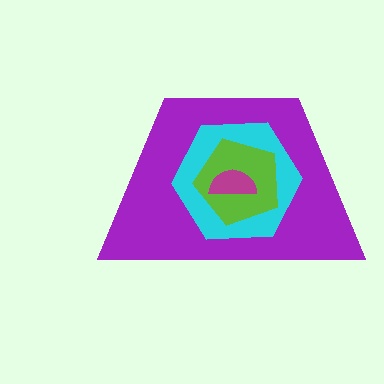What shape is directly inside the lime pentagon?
The magenta semicircle.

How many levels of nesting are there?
4.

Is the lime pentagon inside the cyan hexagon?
Yes.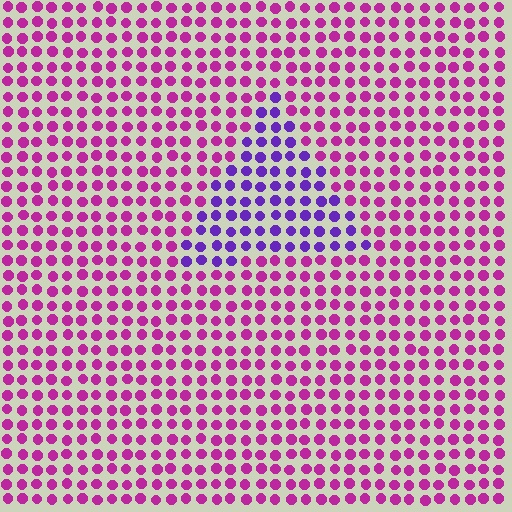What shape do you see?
I see a triangle.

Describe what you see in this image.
The image is filled with small magenta elements in a uniform arrangement. A triangle-shaped region is visible where the elements are tinted to a slightly different hue, forming a subtle color boundary.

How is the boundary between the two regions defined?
The boundary is defined purely by a slight shift in hue (about 46 degrees). Spacing, size, and orientation are identical on both sides.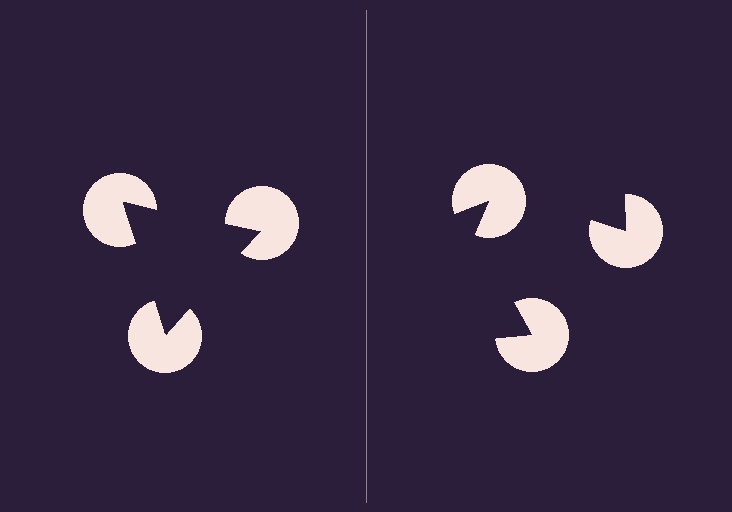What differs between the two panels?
The pac-man discs are positioned identically on both sides; only the wedge orientations differ. On the left they align to a triangle; on the right they are misaligned.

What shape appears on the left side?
An illusory triangle.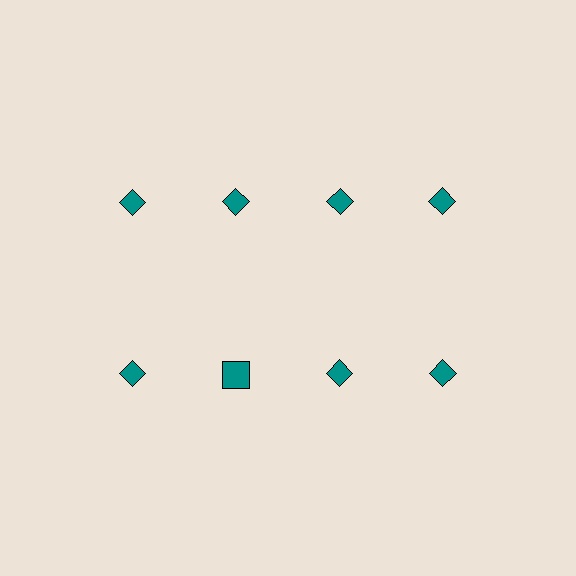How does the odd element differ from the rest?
It has a different shape: square instead of diamond.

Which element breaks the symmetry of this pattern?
The teal square in the second row, second from left column breaks the symmetry. All other shapes are teal diamonds.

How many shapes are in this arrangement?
There are 8 shapes arranged in a grid pattern.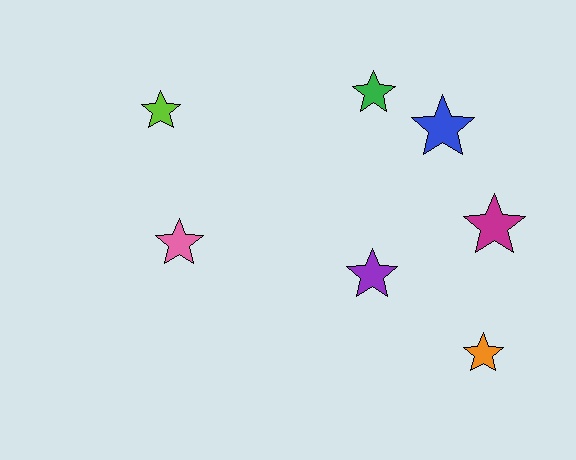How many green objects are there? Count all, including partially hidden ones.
There is 1 green object.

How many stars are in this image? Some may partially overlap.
There are 7 stars.